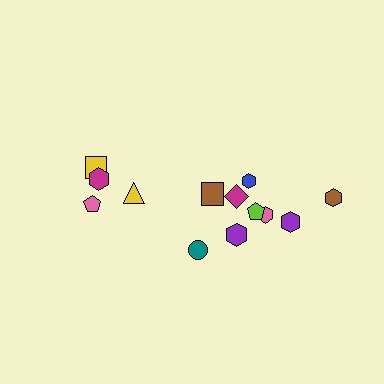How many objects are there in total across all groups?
There are 13 objects.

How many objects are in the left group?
There are 5 objects.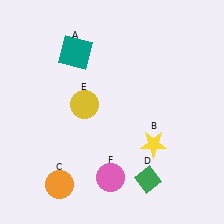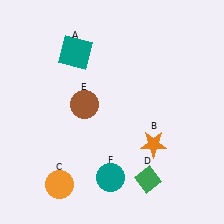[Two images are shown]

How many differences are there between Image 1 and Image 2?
There are 3 differences between the two images.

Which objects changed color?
B changed from yellow to orange. E changed from yellow to brown. F changed from pink to teal.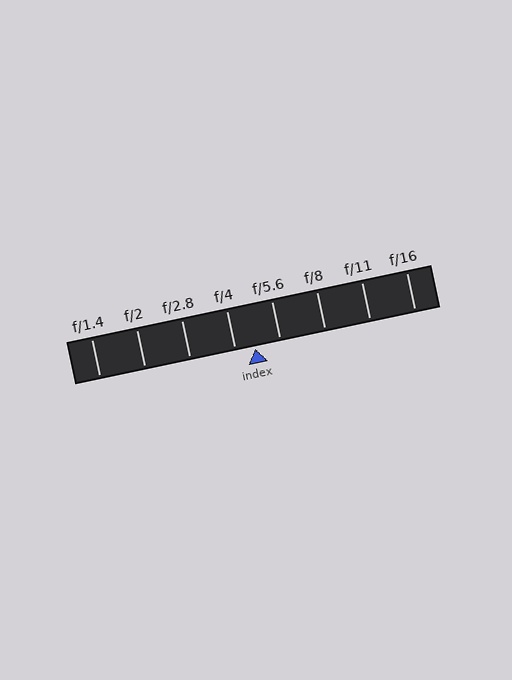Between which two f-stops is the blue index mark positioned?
The index mark is between f/4 and f/5.6.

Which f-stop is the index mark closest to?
The index mark is closest to f/4.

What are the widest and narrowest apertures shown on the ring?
The widest aperture shown is f/1.4 and the narrowest is f/16.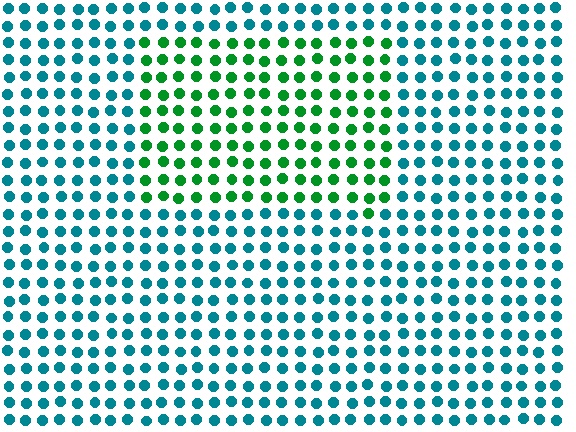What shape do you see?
I see a rectangle.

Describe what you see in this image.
The image is filled with small teal elements in a uniform arrangement. A rectangle-shaped region is visible where the elements are tinted to a slightly different hue, forming a subtle color boundary.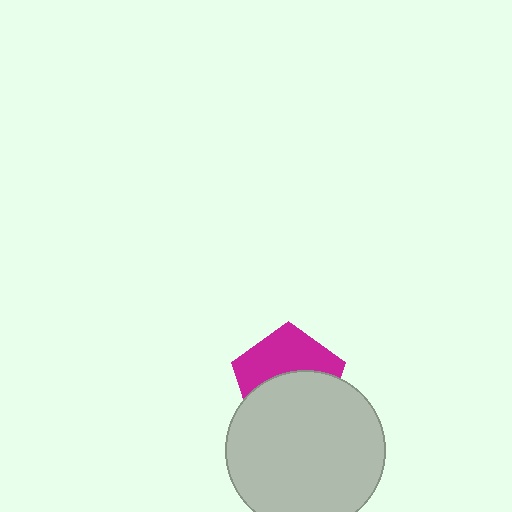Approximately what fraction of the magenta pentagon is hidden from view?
Roughly 53% of the magenta pentagon is hidden behind the light gray circle.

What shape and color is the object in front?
The object in front is a light gray circle.